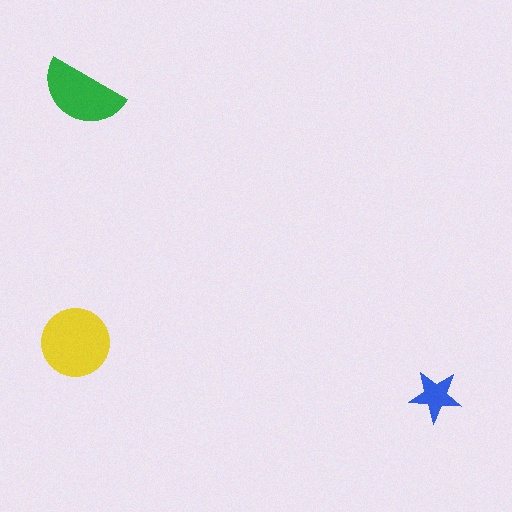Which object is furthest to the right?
The blue star is rightmost.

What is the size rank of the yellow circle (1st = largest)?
1st.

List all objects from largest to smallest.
The yellow circle, the green semicircle, the blue star.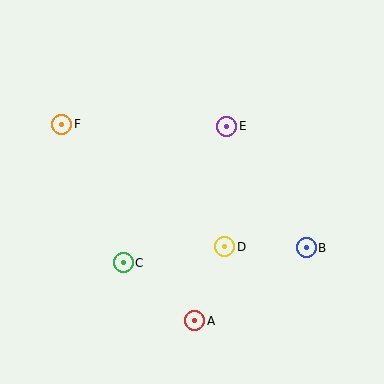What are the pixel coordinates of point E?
Point E is at (227, 126).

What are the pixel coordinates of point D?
Point D is at (225, 247).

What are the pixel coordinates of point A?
Point A is at (195, 321).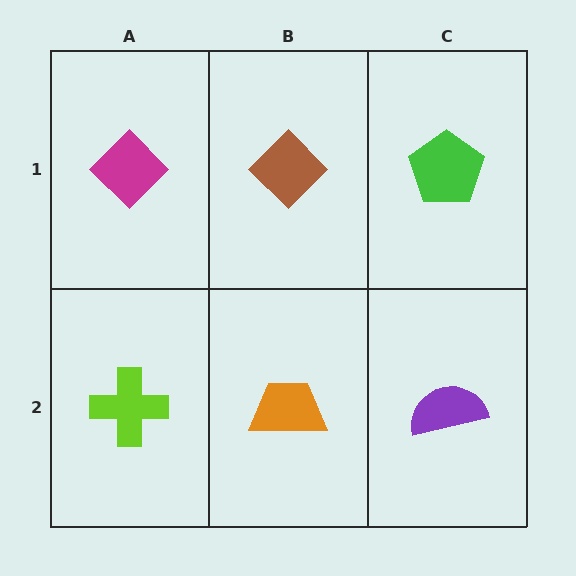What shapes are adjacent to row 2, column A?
A magenta diamond (row 1, column A), an orange trapezoid (row 2, column B).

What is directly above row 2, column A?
A magenta diamond.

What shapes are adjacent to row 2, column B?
A brown diamond (row 1, column B), a lime cross (row 2, column A), a purple semicircle (row 2, column C).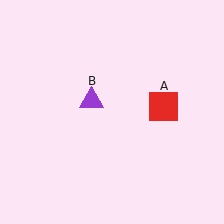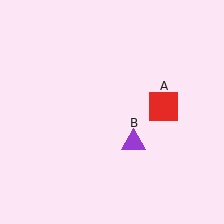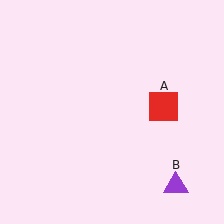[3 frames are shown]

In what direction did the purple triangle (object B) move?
The purple triangle (object B) moved down and to the right.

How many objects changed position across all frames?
1 object changed position: purple triangle (object B).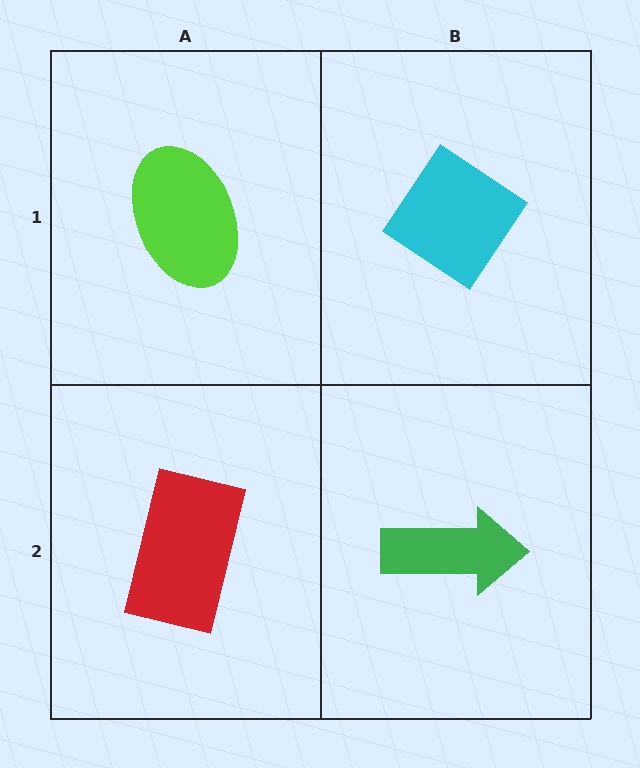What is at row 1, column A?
A lime ellipse.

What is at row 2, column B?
A green arrow.